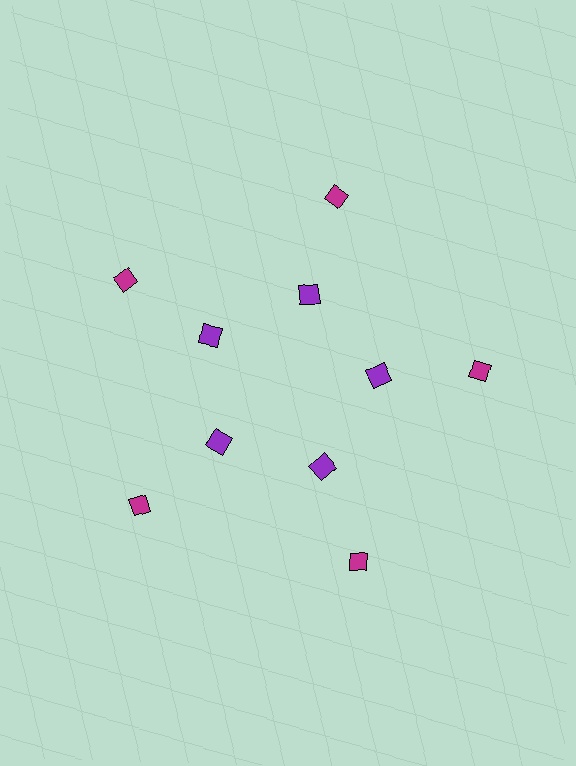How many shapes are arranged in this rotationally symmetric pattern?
There are 10 shapes, arranged in 5 groups of 2.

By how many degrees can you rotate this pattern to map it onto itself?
The pattern maps onto itself every 72 degrees of rotation.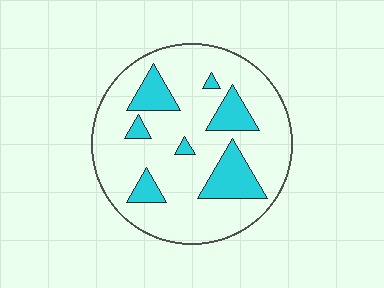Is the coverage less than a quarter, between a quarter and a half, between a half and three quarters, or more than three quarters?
Less than a quarter.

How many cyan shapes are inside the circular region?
7.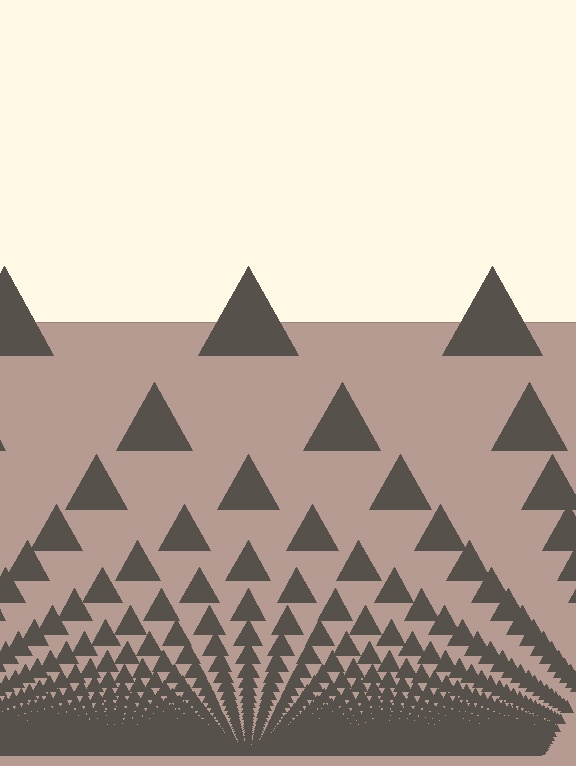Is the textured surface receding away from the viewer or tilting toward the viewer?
The surface appears to tilt toward the viewer. Texture elements get larger and sparser toward the top.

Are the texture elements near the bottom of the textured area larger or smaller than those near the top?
Smaller. The gradient is inverted — elements near the bottom are smaller and denser.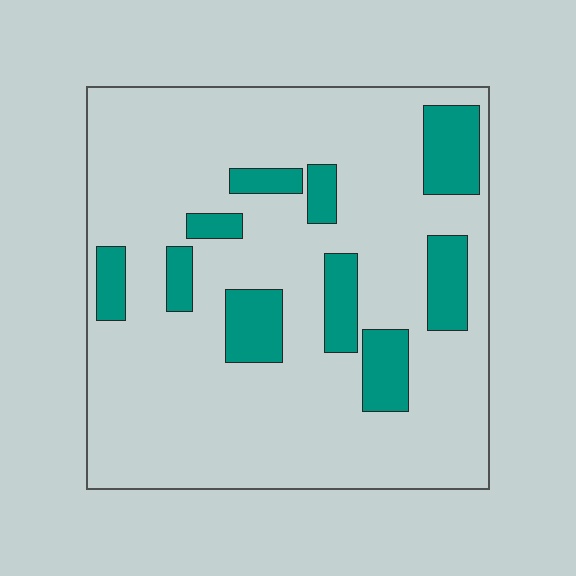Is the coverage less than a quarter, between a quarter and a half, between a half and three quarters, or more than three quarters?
Less than a quarter.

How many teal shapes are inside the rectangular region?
10.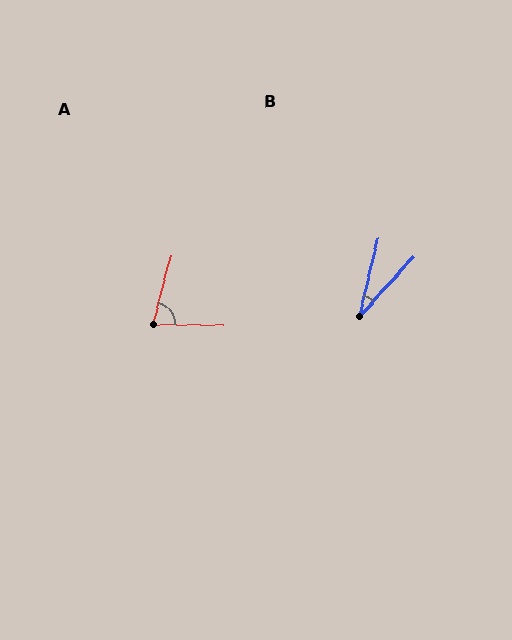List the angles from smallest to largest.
B (29°), A (76°).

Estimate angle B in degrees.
Approximately 29 degrees.